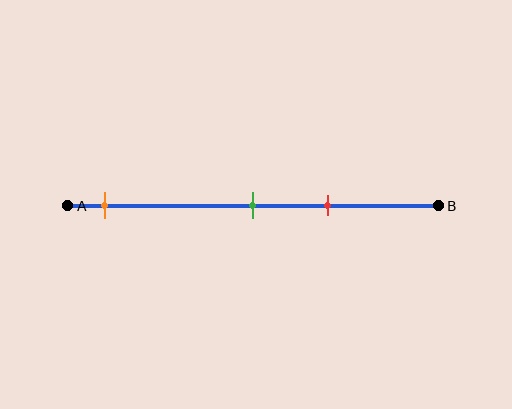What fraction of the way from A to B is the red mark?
The red mark is approximately 70% (0.7) of the way from A to B.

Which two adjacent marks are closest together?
The green and red marks are the closest adjacent pair.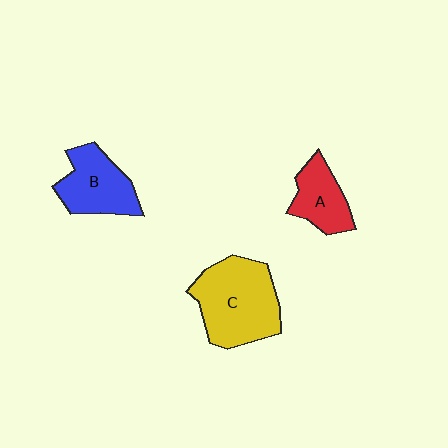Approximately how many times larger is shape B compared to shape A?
Approximately 1.3 times.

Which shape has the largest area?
Shape C (yellow).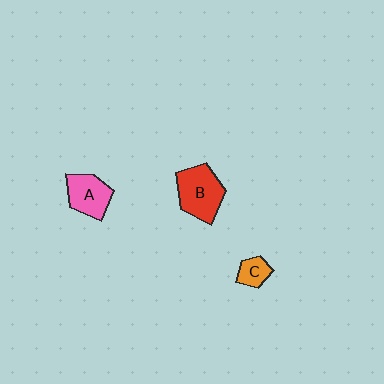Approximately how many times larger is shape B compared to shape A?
Approximately 1.3 times.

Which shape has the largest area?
Shape B (red).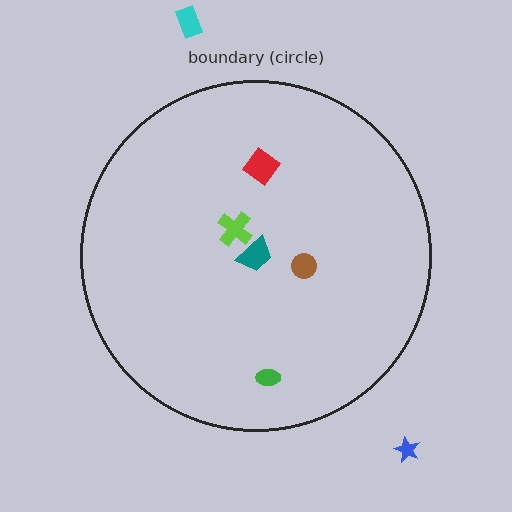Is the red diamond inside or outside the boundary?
Inside.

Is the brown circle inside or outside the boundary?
Inside.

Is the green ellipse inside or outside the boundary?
Inside.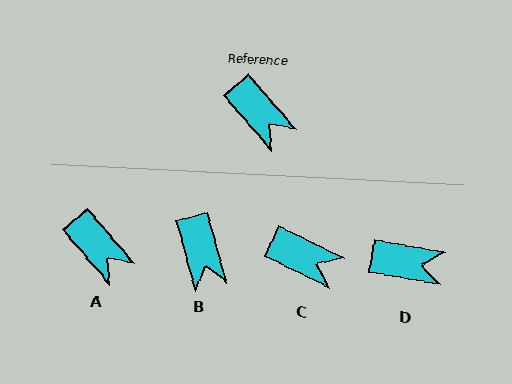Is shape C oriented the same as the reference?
No, it is off by about 23 degrees.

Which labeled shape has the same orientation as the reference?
A.